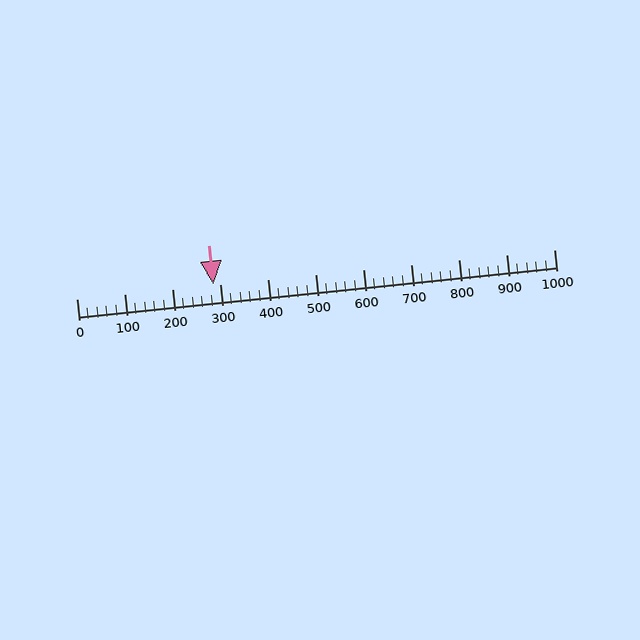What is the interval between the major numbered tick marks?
The major tick marks are spaced 100 units apart.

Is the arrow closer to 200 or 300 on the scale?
The arrow is closer to 300.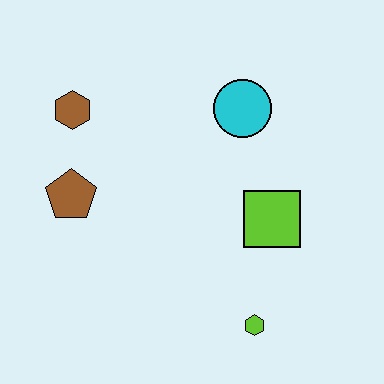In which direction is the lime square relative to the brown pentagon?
The lime square is to the right of the brown pentagon.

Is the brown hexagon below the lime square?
No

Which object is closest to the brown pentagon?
The brown hexagon is closest to the brown pentagon.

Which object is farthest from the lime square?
The brown hexagon is farthest from the lime square.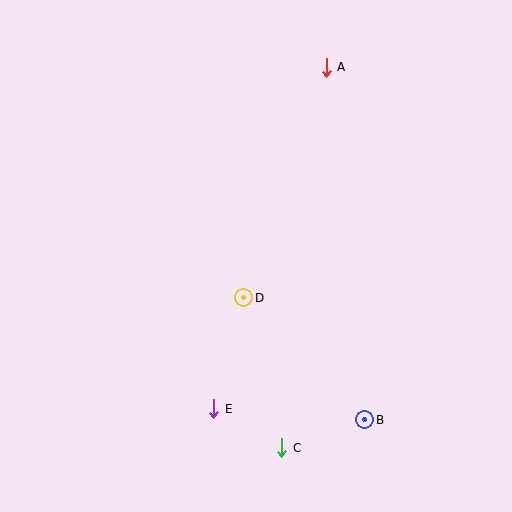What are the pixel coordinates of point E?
Point E is at (214, 409).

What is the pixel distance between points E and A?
The distance between E and A is 359 pixels.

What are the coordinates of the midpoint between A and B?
The midpoint between A and B is at (345, 244).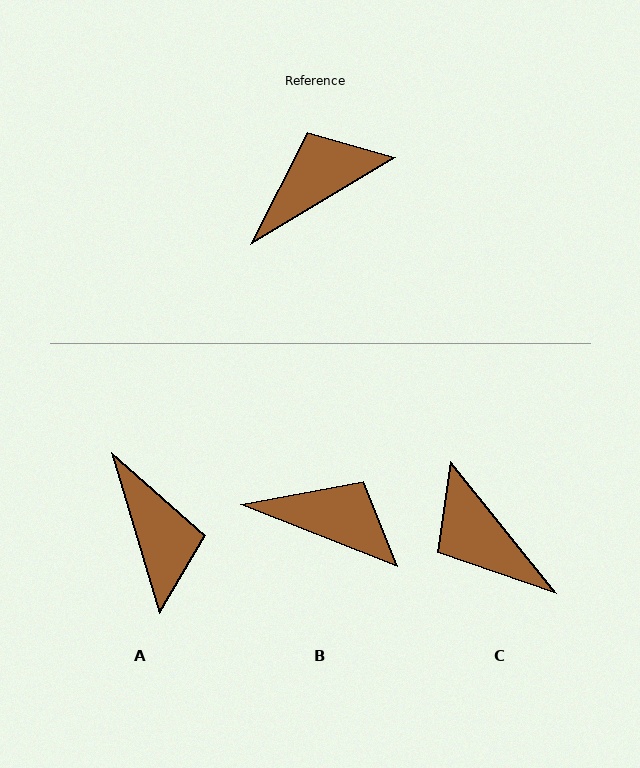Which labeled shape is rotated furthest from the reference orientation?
A, about 105 degrees away.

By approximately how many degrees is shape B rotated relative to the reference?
Approximately 52 degrees clockwise.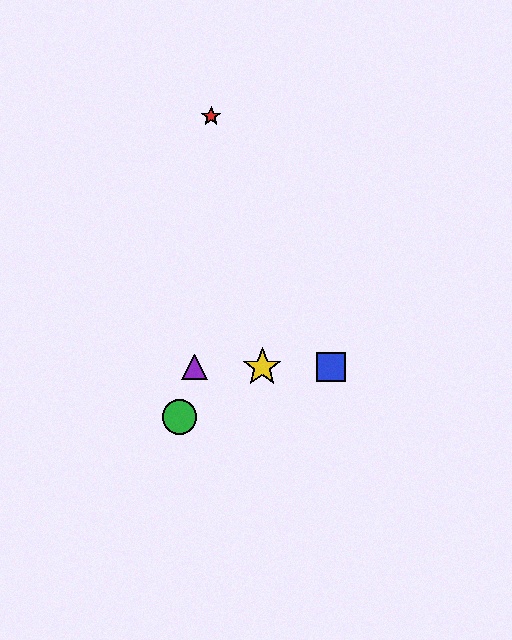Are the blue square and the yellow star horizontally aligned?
Yes, both are at y≈367.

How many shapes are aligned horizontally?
3 shapes (the blue square, the yellow star, the purple triangle) are aligned horizontally.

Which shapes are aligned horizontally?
The blue square, the yellow star, the purple triangle are aligned horizontally.